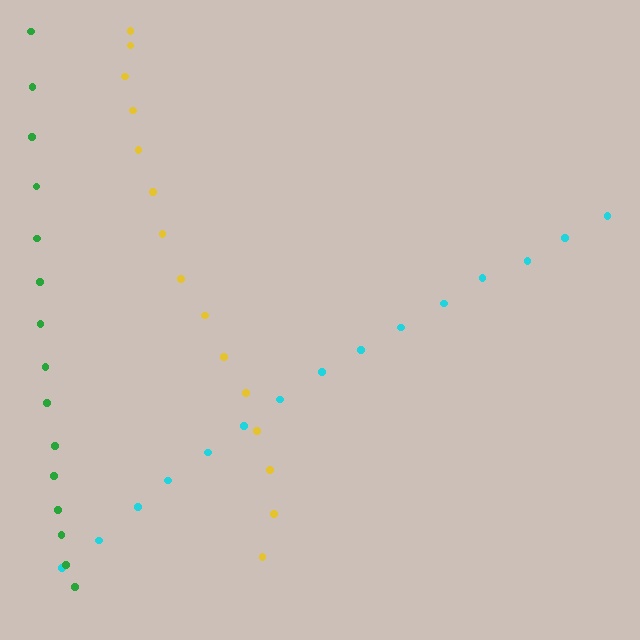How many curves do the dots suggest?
There are 3 distinct paths.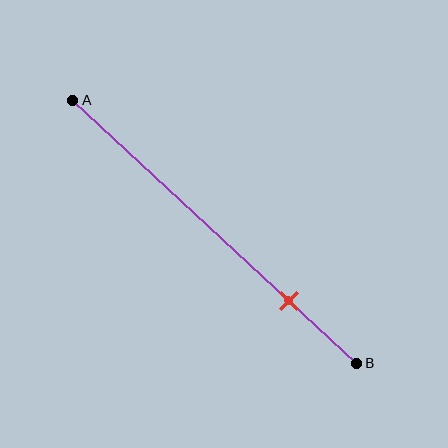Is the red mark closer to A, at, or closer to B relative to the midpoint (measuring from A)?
The red mark is closer to point B than the midpoint of segment AB.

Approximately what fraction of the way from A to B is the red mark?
The red mark is approximately 75% of the way from A to B.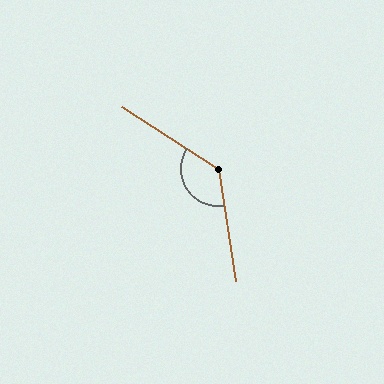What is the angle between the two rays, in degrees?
Approximately 132 degrees.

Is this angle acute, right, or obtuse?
It is obtuse.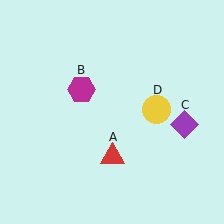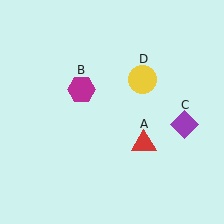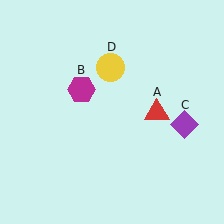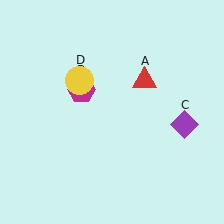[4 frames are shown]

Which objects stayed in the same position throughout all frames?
Magenta hexagon (object B) and purple diamond (object C) remained stationary.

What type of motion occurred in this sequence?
The red triangle (object A), yellow circle (object D) rotated counterclockwise around the center of the scene.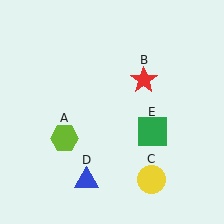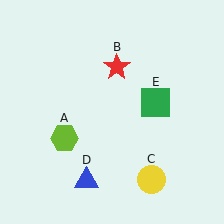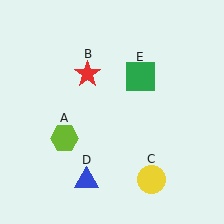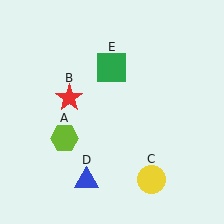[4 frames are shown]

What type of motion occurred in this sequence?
The red star (object B), green square (object E) rotated counterclockwise around the center of the scene.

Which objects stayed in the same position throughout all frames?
Lime hexagon (object A) and yellow circle (object C) and blue triangle (object D) remained stationary.